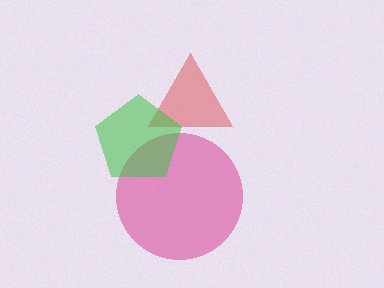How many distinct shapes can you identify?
There are 3 distinct shapes: a magenta circle, a red triangle, a green pentagon.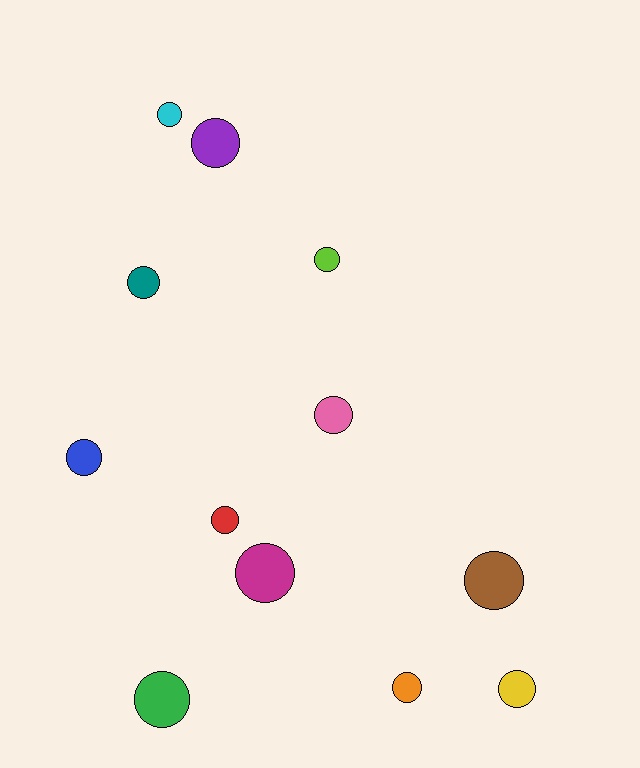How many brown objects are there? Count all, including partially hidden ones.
There is 1 brown object.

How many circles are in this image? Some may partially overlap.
There are 12 circles.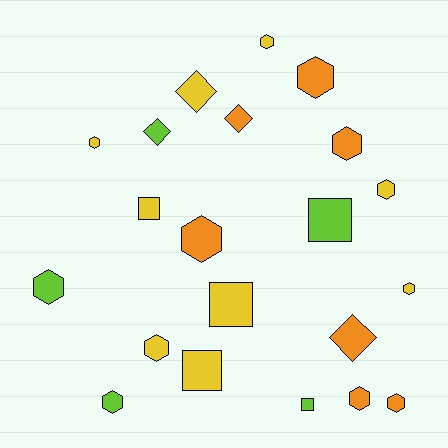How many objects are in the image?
There are 21 objects.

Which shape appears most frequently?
Hexagon, with 12 objects.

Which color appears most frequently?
Yellow, with 9 objects.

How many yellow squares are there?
There are 3 yellow squares.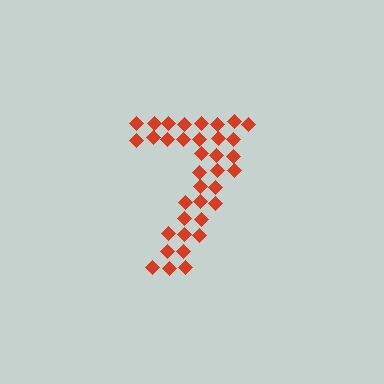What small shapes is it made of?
It is made of small diamonds.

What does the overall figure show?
The overall figure shows the digit 7.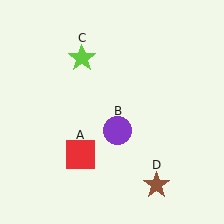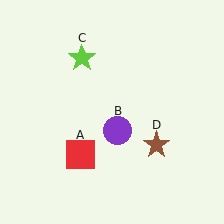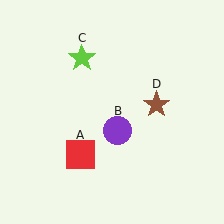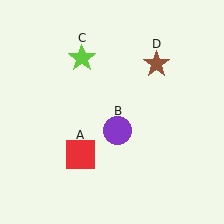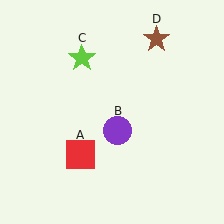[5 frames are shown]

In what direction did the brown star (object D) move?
The brown star (object D) moved up.